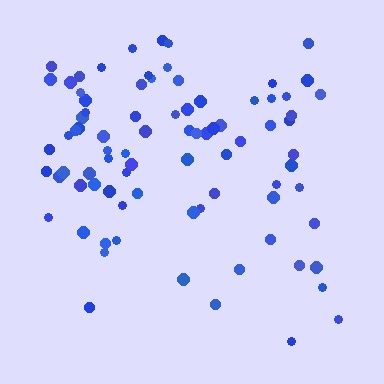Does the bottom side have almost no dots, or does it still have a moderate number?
Still a moderate number, just noticeably fewer than the top.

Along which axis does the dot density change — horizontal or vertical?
Vertical.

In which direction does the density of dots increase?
From bottom to top, with the top side densest.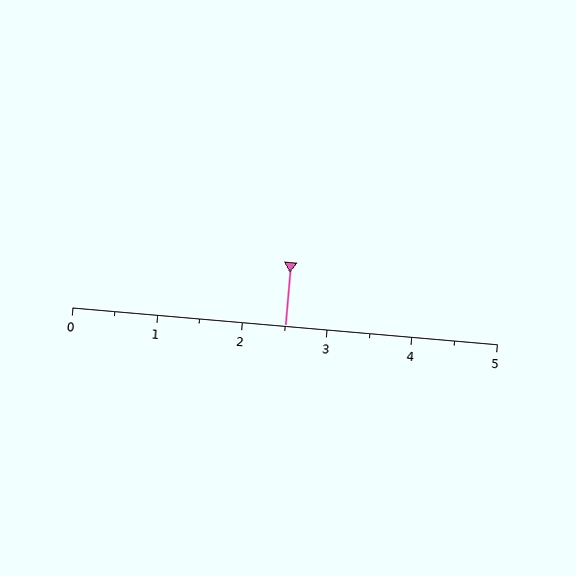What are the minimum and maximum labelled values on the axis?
The axis runs from 0 to 5.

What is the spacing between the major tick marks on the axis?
The major ticks are spaced 1 apart.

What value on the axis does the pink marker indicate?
The marker indicates approximately 2.5.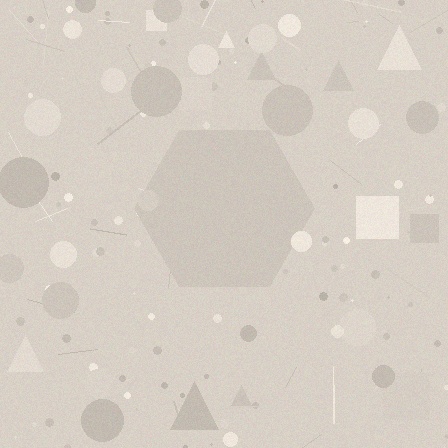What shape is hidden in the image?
A hexagon is hidden in the image.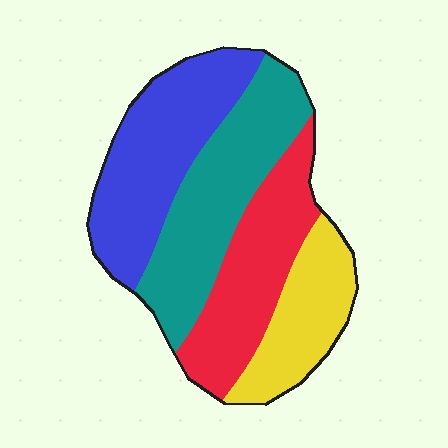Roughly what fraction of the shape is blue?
Blue takes up about one quarter (1/4) of the shape.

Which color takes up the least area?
Yellow, at roughly 20%.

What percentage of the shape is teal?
Teal covers 29% of the shape.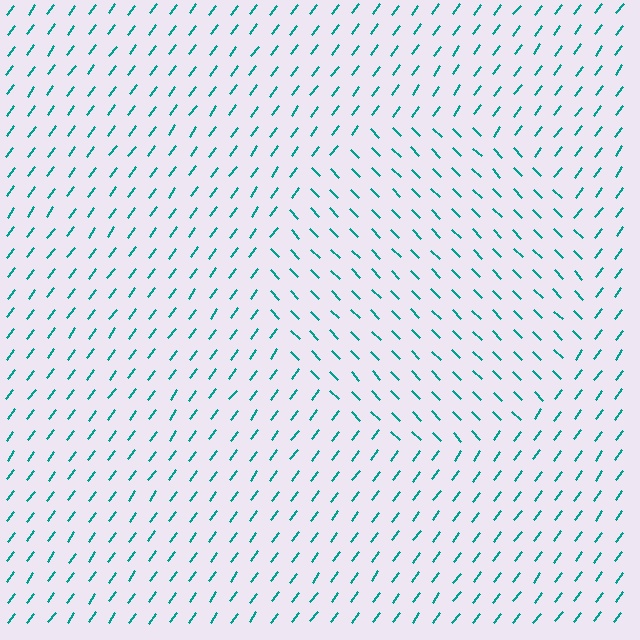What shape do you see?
I see a circle.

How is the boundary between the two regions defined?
The boundary is defined purely by a change in line orientation (approximately 81 degrees difference). All lines are the same color and thickness.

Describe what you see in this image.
The image is filled with small teal line segments. A circle region in the image has lines oriented differently from the surrounding lines, creating a visible texture boundary.